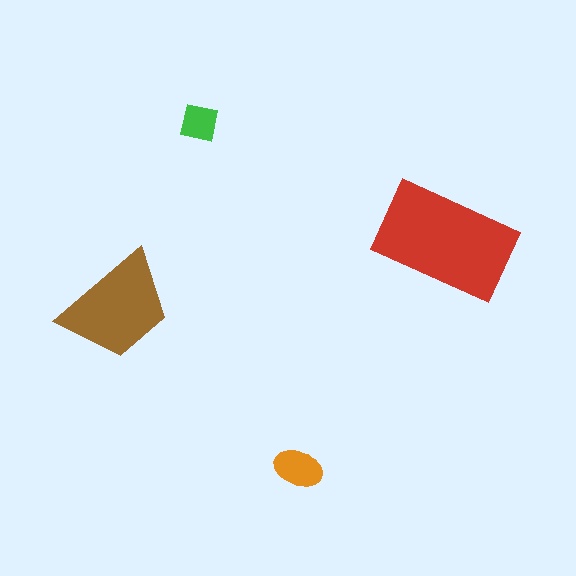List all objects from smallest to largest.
The green square, the orange ellipse, the brown trapezoid, the red rectangle.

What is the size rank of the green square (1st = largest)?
4th.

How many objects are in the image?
There are 4 objects in the image.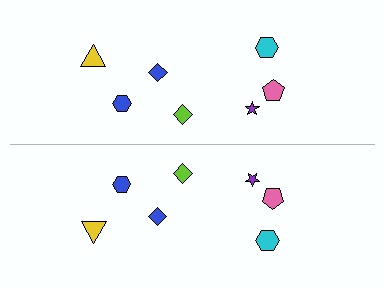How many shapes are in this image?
There are 14 shapes in this image.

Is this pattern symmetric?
Yes, this pattern has bilateral (reflection) symmetry.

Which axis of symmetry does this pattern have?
The pattern has a horizontal axis of symmetry running through the center of the image.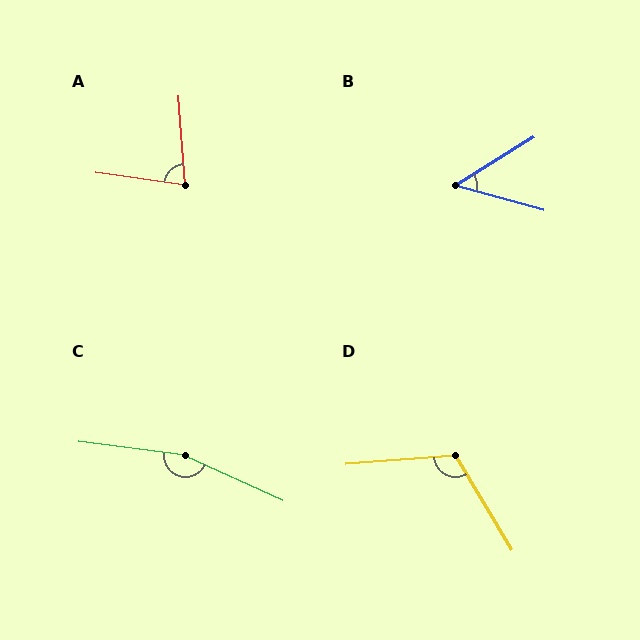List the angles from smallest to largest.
B (47°), A (78°), D (116°), C (162°).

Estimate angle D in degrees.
Approximately 116 degrees.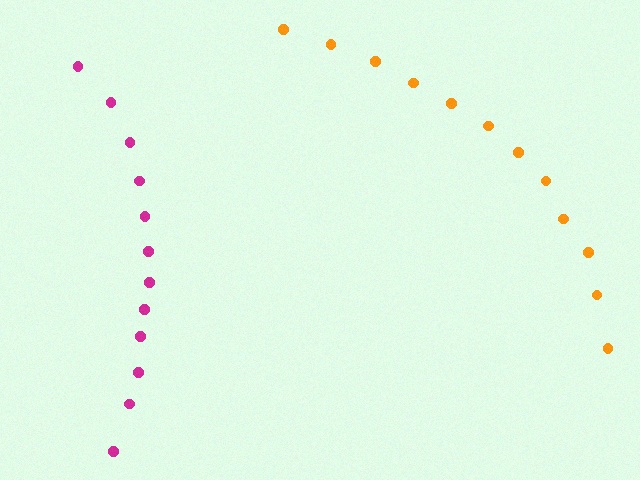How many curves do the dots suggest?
There are 2 distinct paths.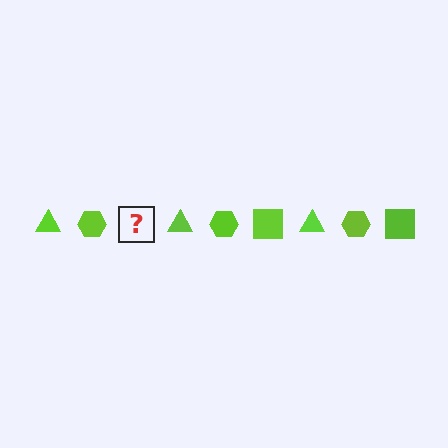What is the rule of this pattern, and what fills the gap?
The rule is that the pattern cycles through triangle, hexagon, square shapes in lime. The gap should be filled with a lime square.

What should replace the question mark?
The question mark should be replaced with a lime square.